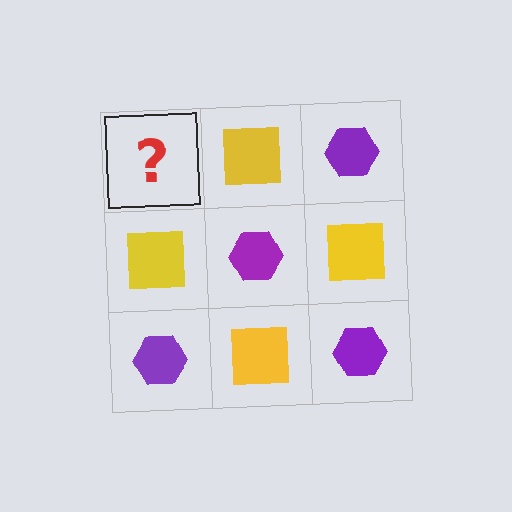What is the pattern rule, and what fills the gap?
The rule is that it alternates purple hexagon and yellow square in a checkerboard pattern. The gap should be filled with a purple hexagon.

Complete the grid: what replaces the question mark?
The question mark should be replaced with a purple hexagon.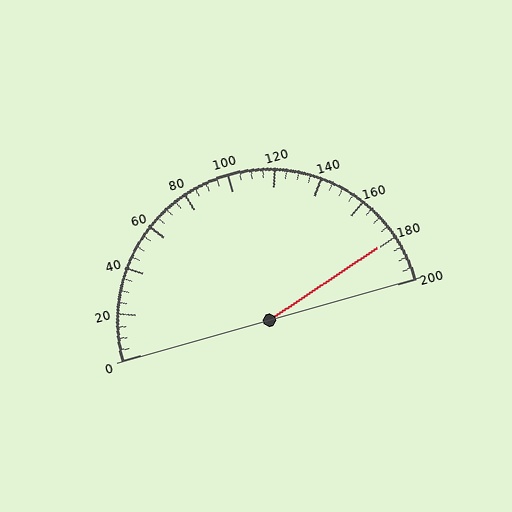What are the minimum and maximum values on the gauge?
The gauge ranges from 0 to 200.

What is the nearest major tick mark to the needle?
The nearest major tick mark is 180.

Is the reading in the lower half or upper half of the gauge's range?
The reading is in the upper half of the range (0 to 200).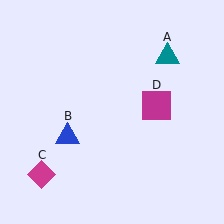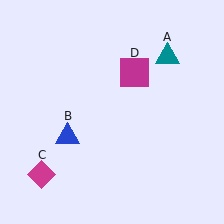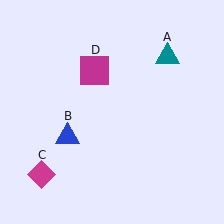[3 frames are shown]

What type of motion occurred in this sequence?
The magenta square (object D) rotated counterclockwise around the center of the scene.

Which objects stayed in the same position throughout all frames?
Teal triangle (object A) and blue triangle (object B) and magenta diamond (object C) remained stationary.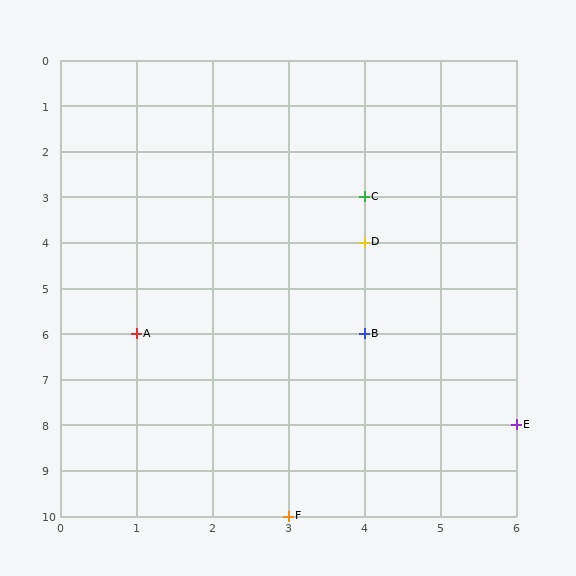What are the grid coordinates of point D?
Point D is at grid coordinates (4, 4).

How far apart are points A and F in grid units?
Points A and F are 2 columns and 4 rows apart (about 4.5 grid units diagonally).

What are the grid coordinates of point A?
Point A is at grid coordinates (1, 6).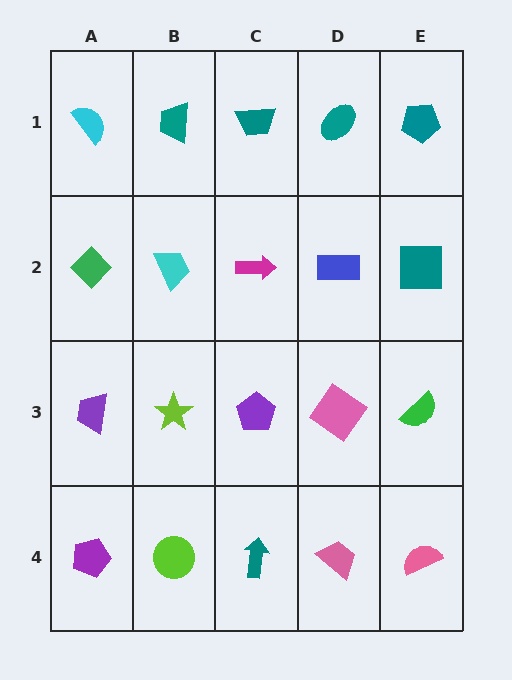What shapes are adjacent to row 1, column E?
A teal square (row 2, column E), a teal ellipse (row 1, column D).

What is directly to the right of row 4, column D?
A pink semicircle.